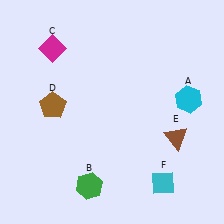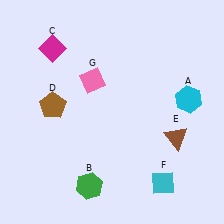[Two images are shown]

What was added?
A pink diamond (G) was added in Image 2.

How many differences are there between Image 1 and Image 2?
There is 1 difference between the two images.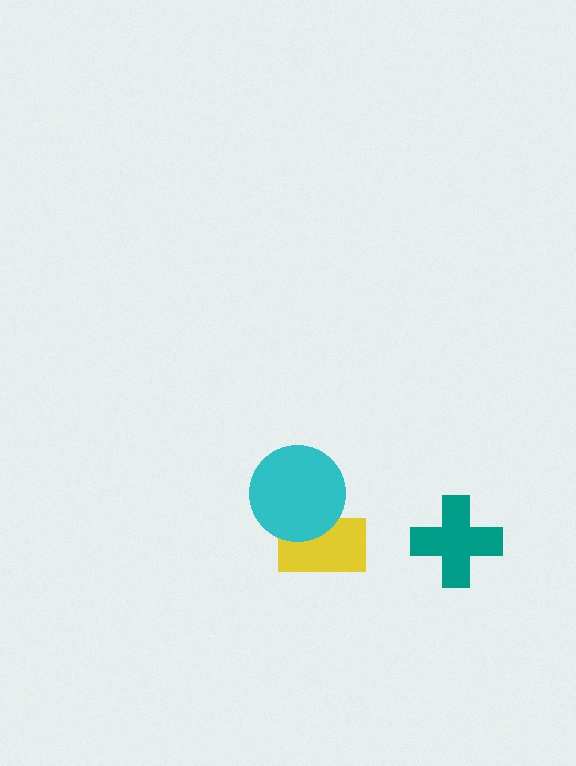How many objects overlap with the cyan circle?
1 object overlaps with the cyan circle.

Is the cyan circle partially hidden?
No, no other shape covers it.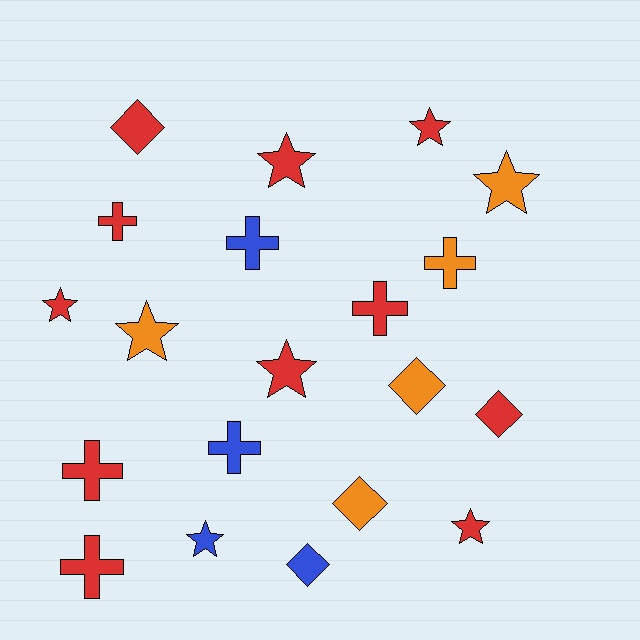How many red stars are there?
There are 5 red stars.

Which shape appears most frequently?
Star, with 8 objects.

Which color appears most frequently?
Red, with 11 objects.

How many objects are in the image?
There are 20 objects.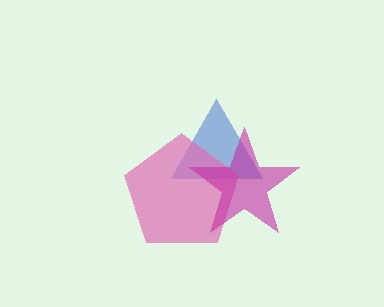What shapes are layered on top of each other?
The layered shapes are: a blue triangle, a pink pentagon, a magenta star.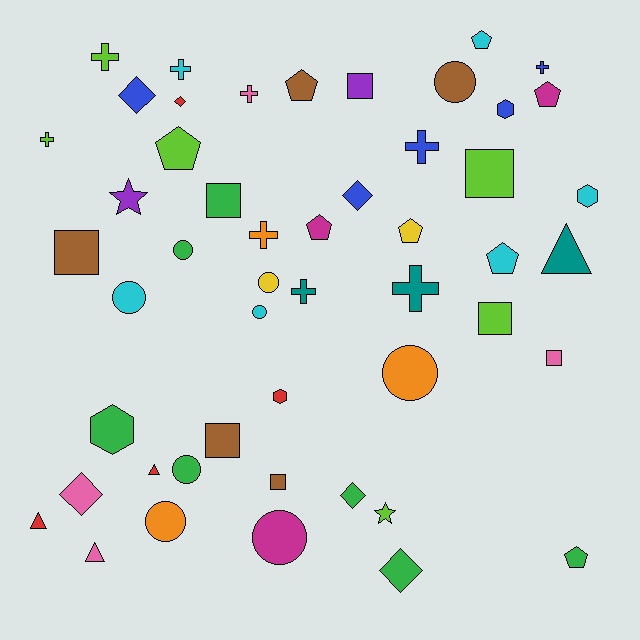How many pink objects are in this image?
There are 4 pink objects.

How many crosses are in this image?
There are 9 crosses.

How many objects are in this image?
There are 50 objects.